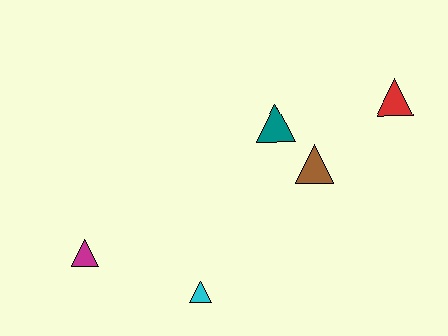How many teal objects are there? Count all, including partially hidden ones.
There is 1 teal object.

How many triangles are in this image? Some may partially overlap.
There are 5 triangles.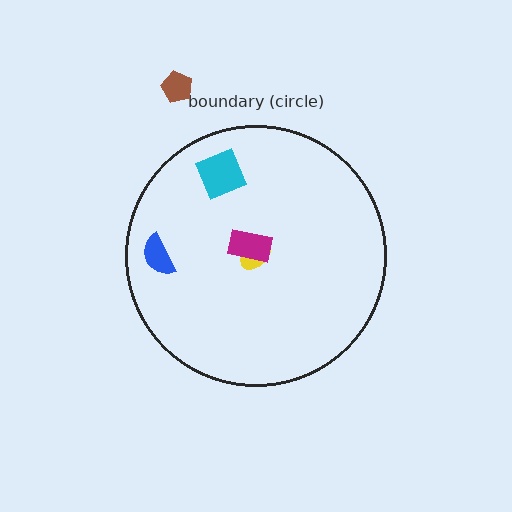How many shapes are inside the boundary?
5 inside, 1 outside.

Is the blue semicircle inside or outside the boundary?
Inside.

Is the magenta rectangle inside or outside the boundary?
Inside.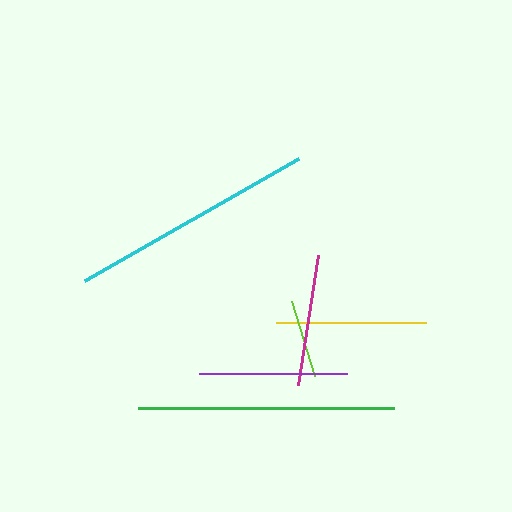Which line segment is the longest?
The green line is the longest at approximately 256 pixels.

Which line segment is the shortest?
The lime line is the shortest at approximately 79 pixels.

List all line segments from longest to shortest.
From longest to shortest: green, cyan, yellow, purple, magenta, lime.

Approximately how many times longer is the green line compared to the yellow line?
The green line is approximately 1.7 times the length of the yellow line.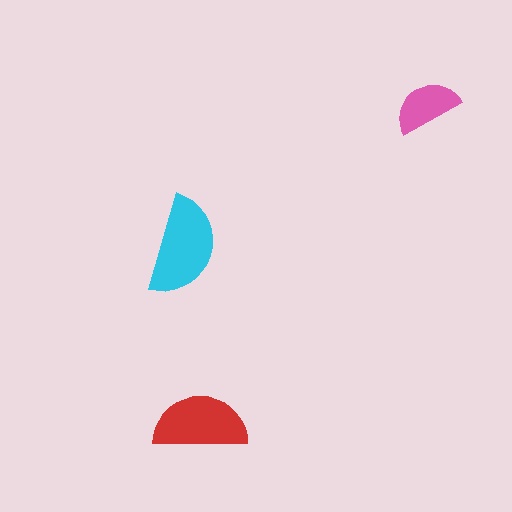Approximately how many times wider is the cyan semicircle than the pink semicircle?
About 1.5 times wider.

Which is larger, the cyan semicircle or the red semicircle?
The cyan one.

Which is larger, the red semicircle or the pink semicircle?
The red one.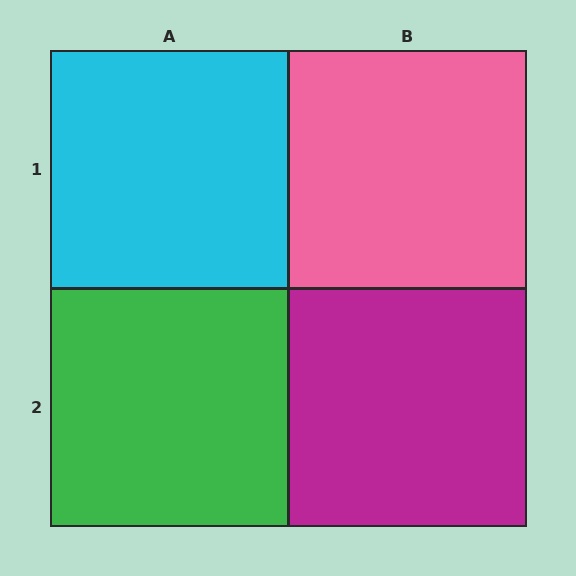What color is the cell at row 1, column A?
Cyan.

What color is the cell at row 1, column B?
Pink.